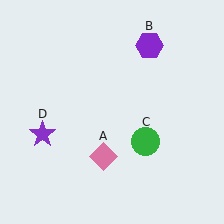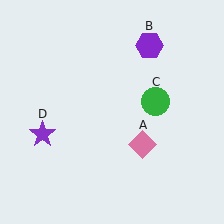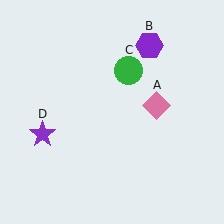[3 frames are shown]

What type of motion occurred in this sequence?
The pink diamond (object A), green circle (object C) rotated counterclockwise around the center of the scene.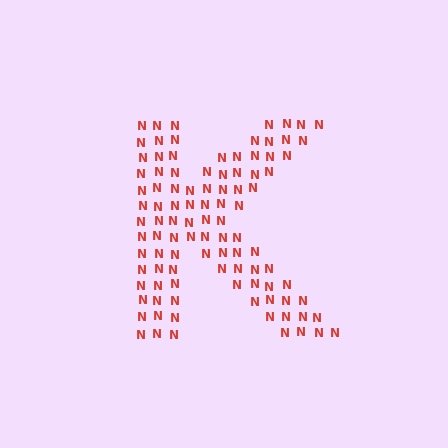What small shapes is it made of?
It is made of small letter N's.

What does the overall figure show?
The overall figure shows the letter K.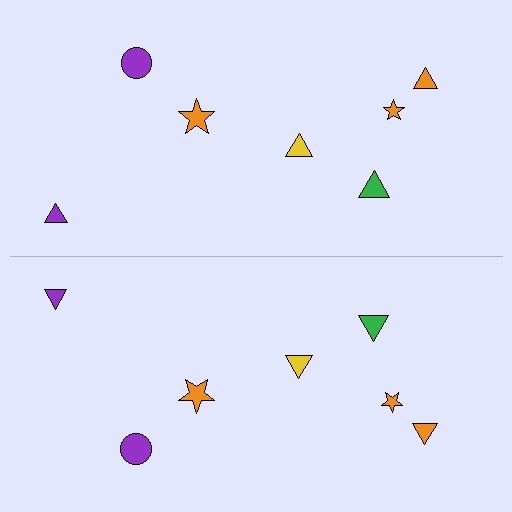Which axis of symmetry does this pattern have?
The pattern has a horizontal axis of symmetry running through the center of the image.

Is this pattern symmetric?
Yes, this pattern has bilateral (reflection) symmetry.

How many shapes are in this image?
There are 14 shapes in this image.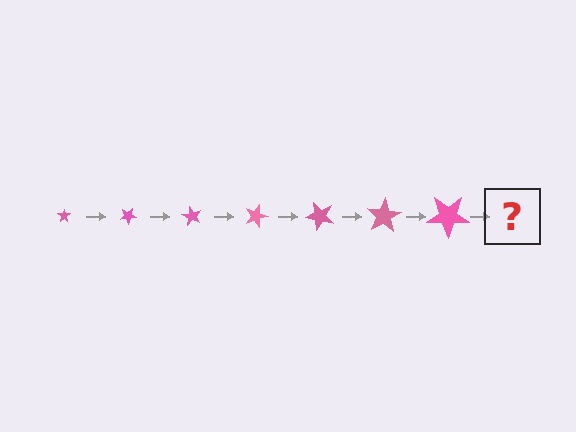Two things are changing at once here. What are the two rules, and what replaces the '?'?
The two rules are that the star grows larger each step and it rotates 30 degrees each step. The '?' should be a star, larger than the previous one and rotated 210 degrees from the start.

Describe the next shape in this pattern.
It should be a star, larger than the previous one and rotated 210 degrees from the start.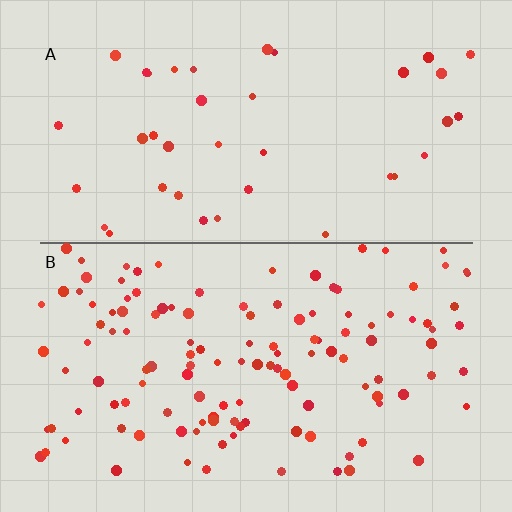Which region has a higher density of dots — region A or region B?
B (the bottom).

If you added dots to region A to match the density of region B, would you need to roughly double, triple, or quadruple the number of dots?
Approximately triple.